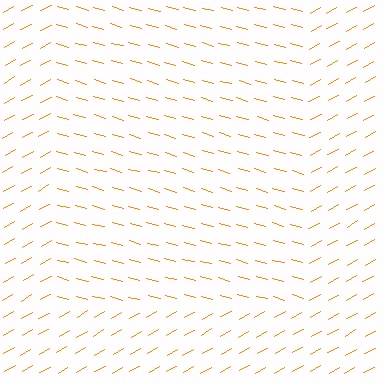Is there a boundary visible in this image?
Yes, there is a texture boundary formed by a change in line orientation.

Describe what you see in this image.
The image is filled with small orange line segments. A rectangle region in the image has lines oriented differently from the surrounding lines, creating a visible texture boundary.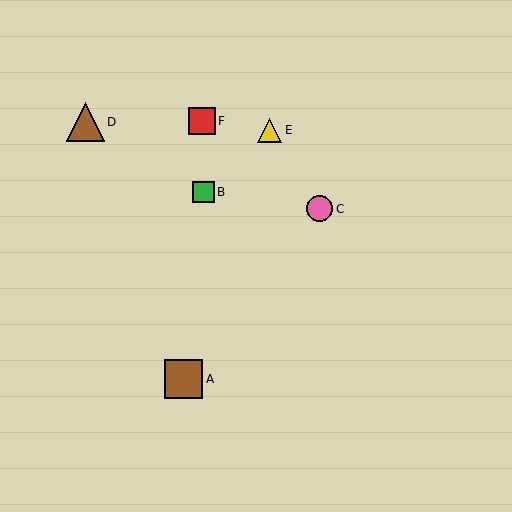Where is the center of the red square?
The center of the red square is at (202, 121).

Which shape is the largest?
The brown square (labeled A) is the largest.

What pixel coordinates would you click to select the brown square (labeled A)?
Click at (184, 379) to select the brown square A.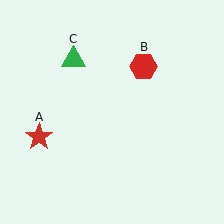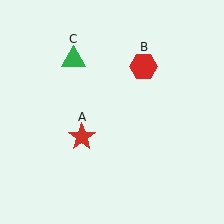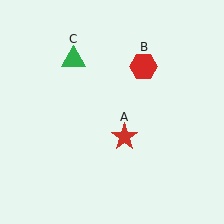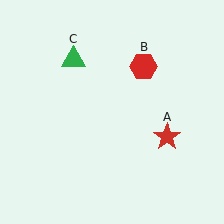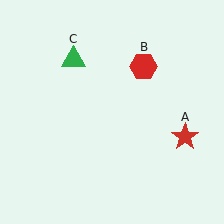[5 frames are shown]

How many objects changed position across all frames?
1 object changed position: red star (object A).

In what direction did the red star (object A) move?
The red star (object A) moved right.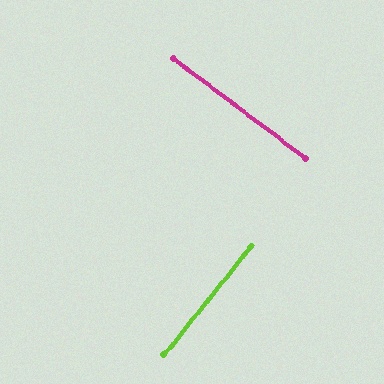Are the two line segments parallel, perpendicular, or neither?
Perpendicular — they meet at approximately 89°.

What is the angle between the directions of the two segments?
Approximately 89 degrees.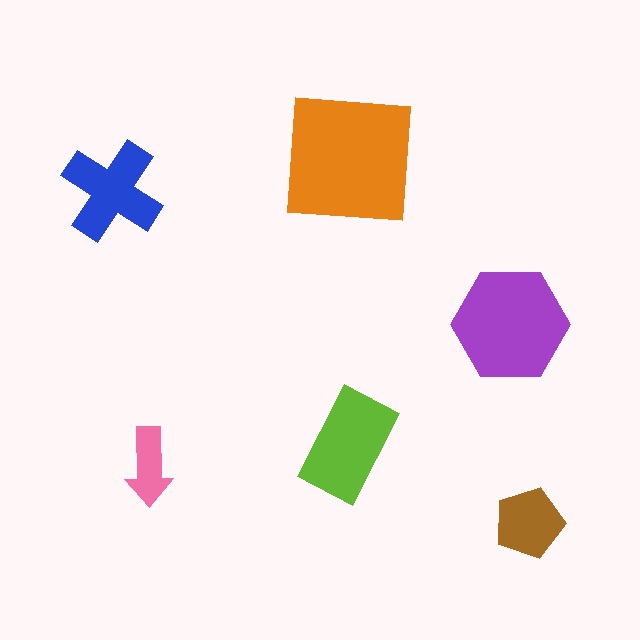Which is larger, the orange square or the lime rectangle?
The orange square.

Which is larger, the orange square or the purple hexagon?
The orange square.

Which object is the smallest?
The pink arrow.